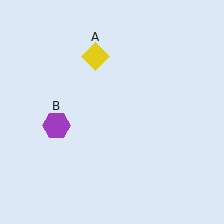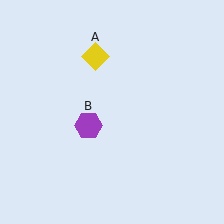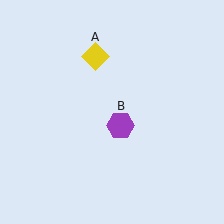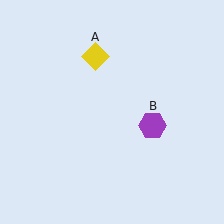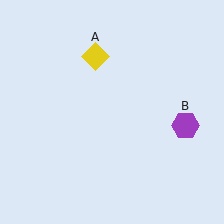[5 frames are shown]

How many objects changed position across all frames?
1 object changed position: purple hexagon (object B).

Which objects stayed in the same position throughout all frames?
Yellow diamond (object A) remained stationary.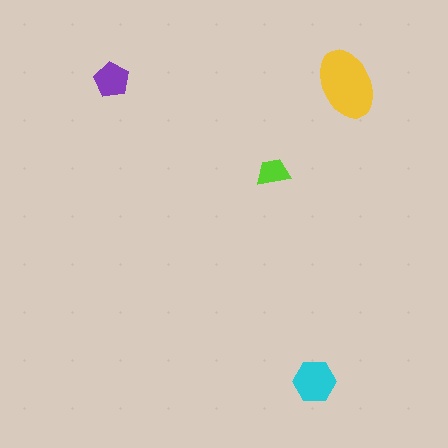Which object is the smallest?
The lime trapezoid.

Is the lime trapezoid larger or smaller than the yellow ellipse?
Smaller.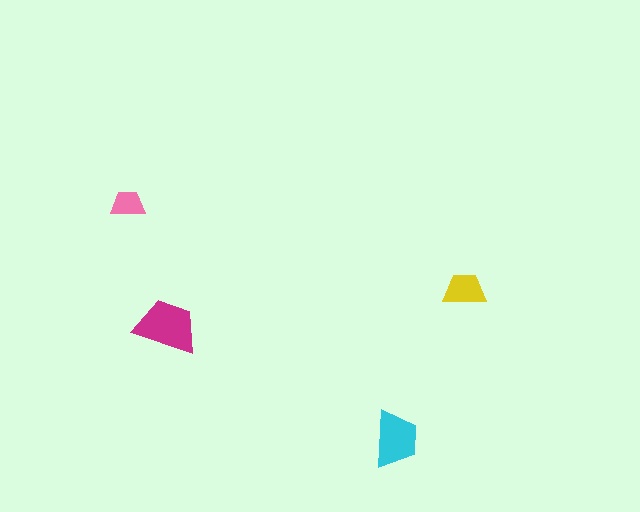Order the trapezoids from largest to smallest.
the magenta one, the cyan one, the yellow one, the pink one.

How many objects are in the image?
There are 4 objects in the image.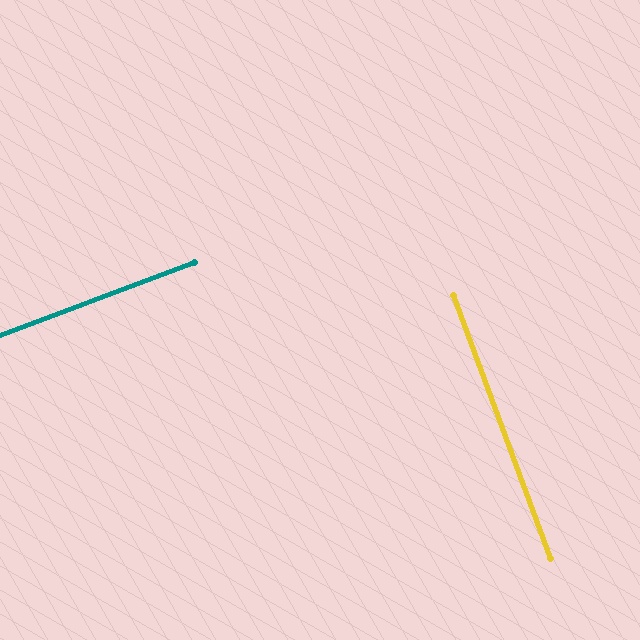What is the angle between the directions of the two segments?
Approximately 90 degrees.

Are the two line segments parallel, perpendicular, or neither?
Perpendicular — they meet at approximately 90°.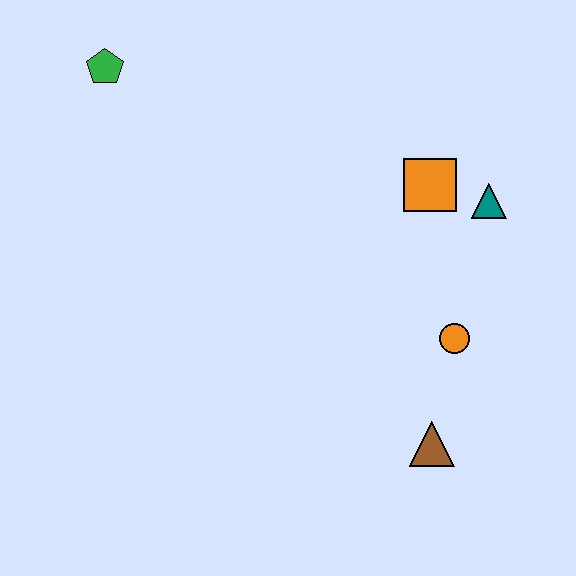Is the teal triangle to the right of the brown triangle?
Yes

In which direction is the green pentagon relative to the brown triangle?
The green pentagon is above the brown triangle.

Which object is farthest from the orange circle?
The green pentagon is farthest from the orange circle.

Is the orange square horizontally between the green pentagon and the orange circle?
Yes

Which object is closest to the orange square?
The teal triangle is closest to the orange square.